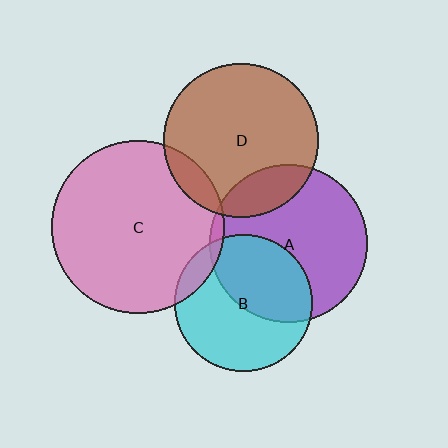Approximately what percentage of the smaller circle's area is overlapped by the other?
Approximately 15%.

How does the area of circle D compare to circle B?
Approximately 1.3 times.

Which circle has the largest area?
Circle C (pink).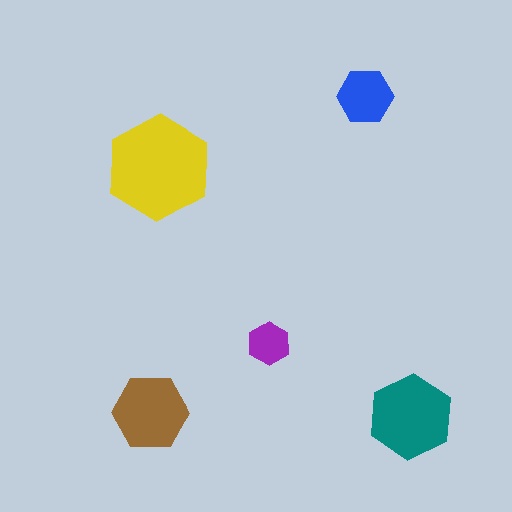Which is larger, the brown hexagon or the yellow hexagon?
The yellow one.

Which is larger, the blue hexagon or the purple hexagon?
The blue one.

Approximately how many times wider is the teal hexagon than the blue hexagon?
About 1.5 times wider.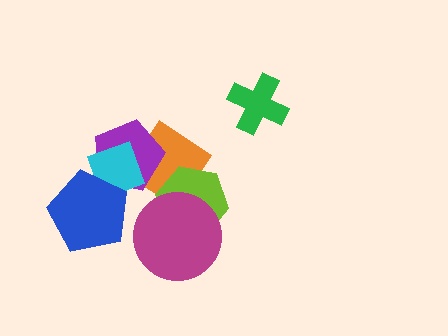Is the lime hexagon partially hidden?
Yes, it is partially covered by another shape.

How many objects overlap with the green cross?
0 objects overlap with the green cross.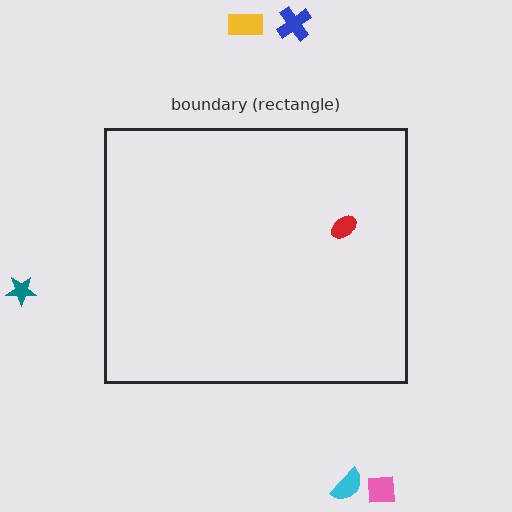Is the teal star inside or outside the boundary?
Outside.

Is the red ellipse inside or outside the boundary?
Inside.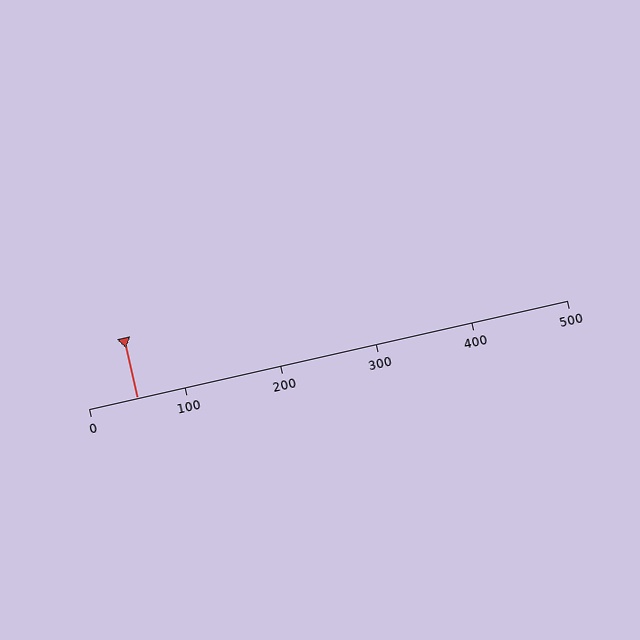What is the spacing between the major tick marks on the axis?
The major ticks are spaced 100 apart.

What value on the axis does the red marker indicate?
The marker indicates approximately 50.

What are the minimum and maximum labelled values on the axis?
The axis runs from 0 to 500.